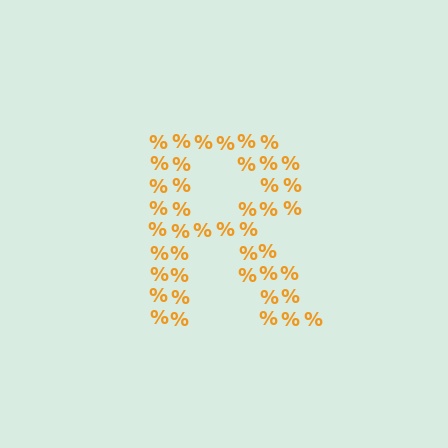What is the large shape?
The large shape is the letter R.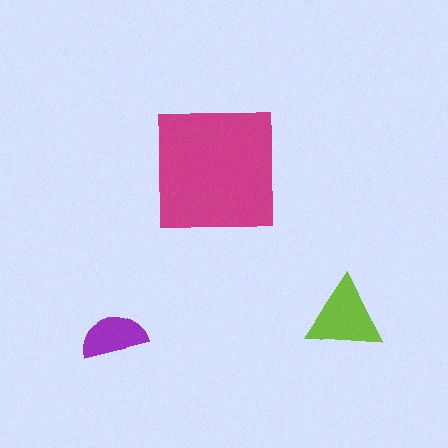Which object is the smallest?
The purple semicircle.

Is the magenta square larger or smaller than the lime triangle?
Larger.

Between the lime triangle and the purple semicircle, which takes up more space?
The lime triangle.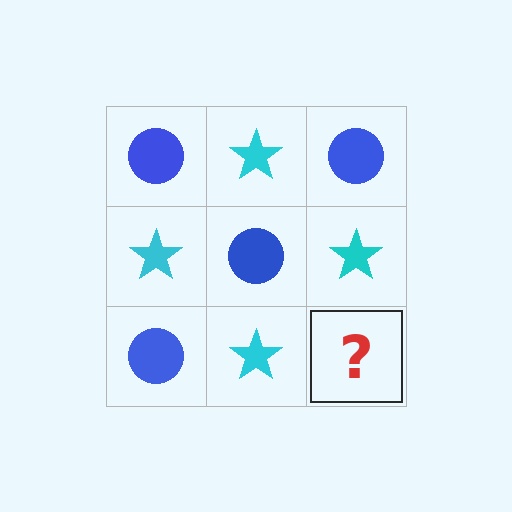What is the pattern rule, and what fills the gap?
The rule is that it alternates blue circle and cyan star in a checkerboard pattern. The gap should be filled with a blue circle.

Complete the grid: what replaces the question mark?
The question mark should be replaced with a blue circle.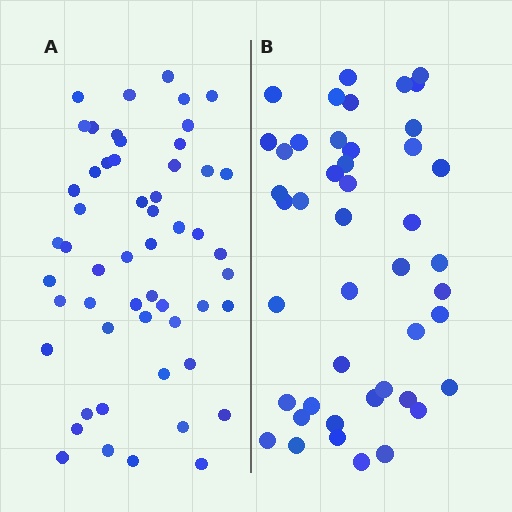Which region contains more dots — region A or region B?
Region A (the left region) has more dots.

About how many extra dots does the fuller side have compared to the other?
Region A has roughly 8 or so more dots than region B.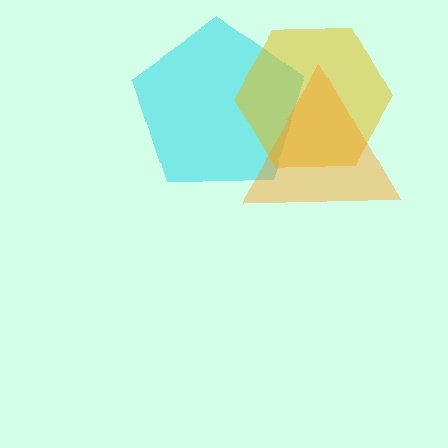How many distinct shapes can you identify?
There are 3 distinct shapes: a cyan pentagon, a yellow hexagon, an orange triangle.